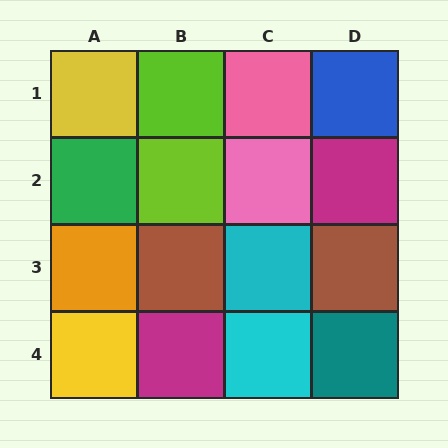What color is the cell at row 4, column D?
Teal.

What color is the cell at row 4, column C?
Cyan.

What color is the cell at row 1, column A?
Yellow.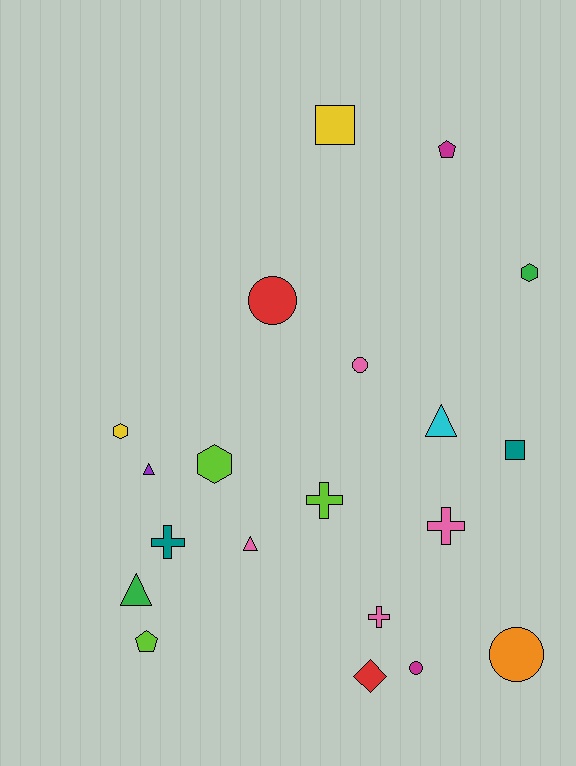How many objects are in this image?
There are 20 objects.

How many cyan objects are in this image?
There is 1 cyan object.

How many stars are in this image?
There are no stars.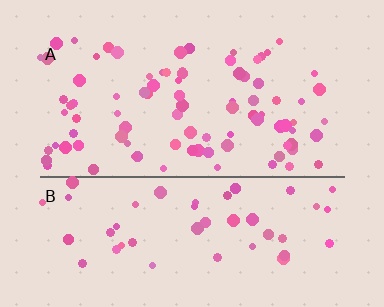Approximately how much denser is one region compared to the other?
Approximately 1.7× — region A over region B.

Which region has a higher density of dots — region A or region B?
A (the top).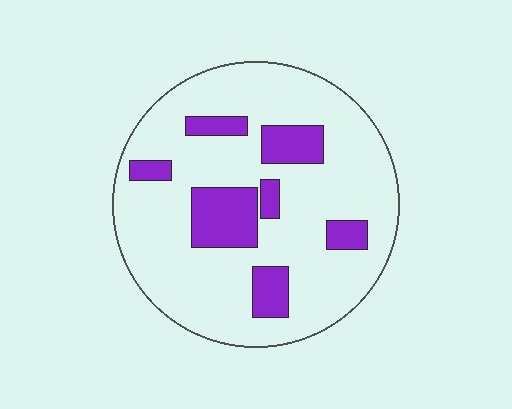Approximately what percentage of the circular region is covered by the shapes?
Approximately 20%.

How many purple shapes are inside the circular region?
7.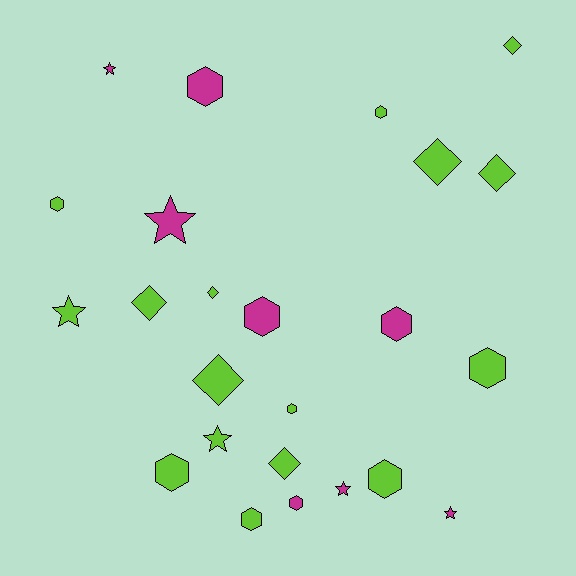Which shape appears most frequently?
Hexagon, with 11 objects.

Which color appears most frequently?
Lime, with 16 objects.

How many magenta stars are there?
There are 4 magenta stars.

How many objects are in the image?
There are 24 objects.